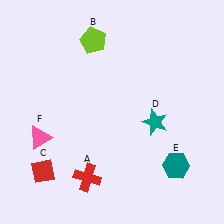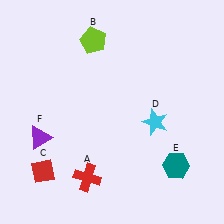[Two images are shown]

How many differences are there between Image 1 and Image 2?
There are 2 differences between the two images.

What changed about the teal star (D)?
In Image 1, D is teal. In Image 2, it changed to cyan.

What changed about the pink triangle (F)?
In Image 1, F is pink. In Image 2, it changed to purple.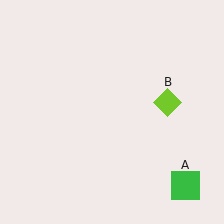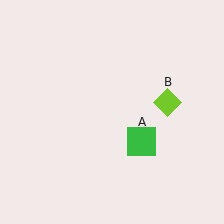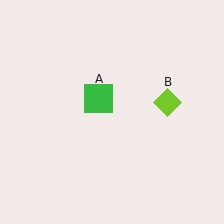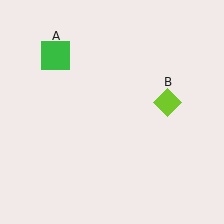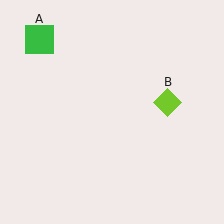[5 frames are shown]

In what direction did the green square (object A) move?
The green square (object A) moved up and to the left.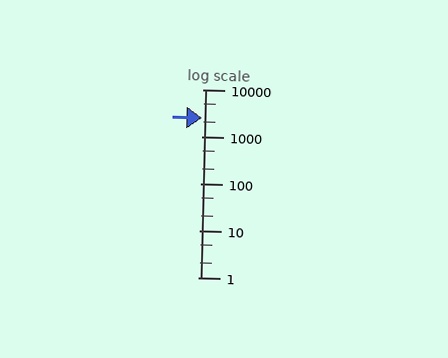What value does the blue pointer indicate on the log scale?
The pointer indicates approximately 2500.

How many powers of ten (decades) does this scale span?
The scale spans 4 decades, from 1 to 10000.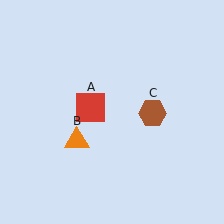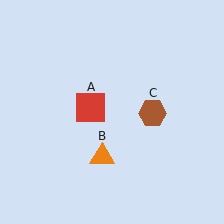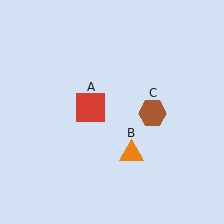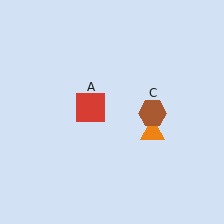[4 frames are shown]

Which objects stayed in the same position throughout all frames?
Red square (object A) and brown hexagon (object C) remained stationary.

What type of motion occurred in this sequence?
The orange triangle (object B) rotated counterclockwise around the center of the scene.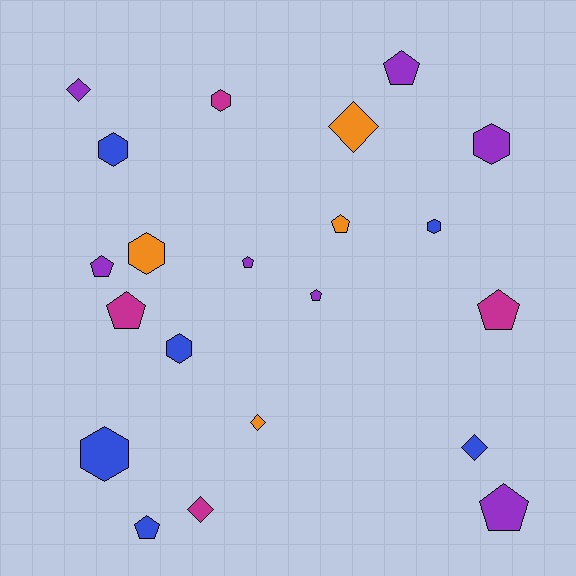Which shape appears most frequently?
Pentagon, with 9 objects.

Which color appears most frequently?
Purple, with 7 objects.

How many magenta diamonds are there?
There is 1 magenta diamond.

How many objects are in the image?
There are 21 objects.